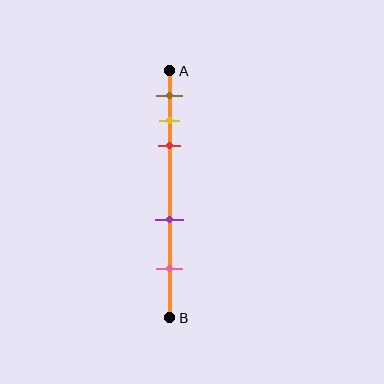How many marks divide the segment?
There are 5 marks dividing the segment.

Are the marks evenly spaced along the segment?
No, the marks are not evenly spaced.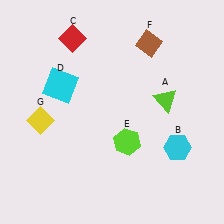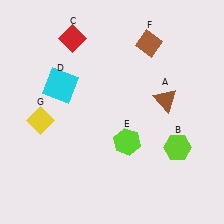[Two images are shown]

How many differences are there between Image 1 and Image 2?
There are 2 differences between the two images.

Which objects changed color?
A changed from lime to brown. B changed from cyan to lime.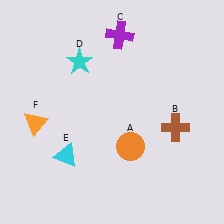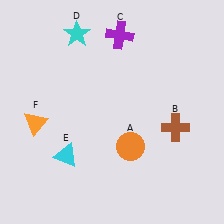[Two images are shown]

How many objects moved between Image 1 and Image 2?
1 object moved between the two images.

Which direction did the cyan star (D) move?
The cyan star (D) moved up.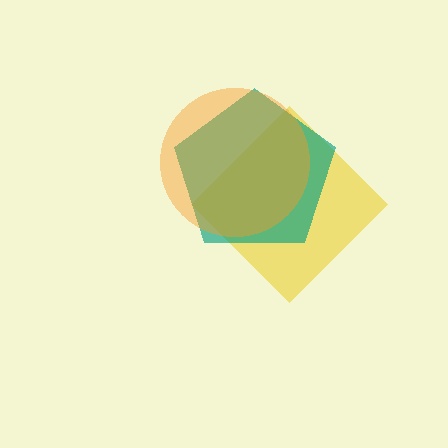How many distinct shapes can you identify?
There are 3 distinct shapes: a yellow diamond, a teal pentagon, an orange circle.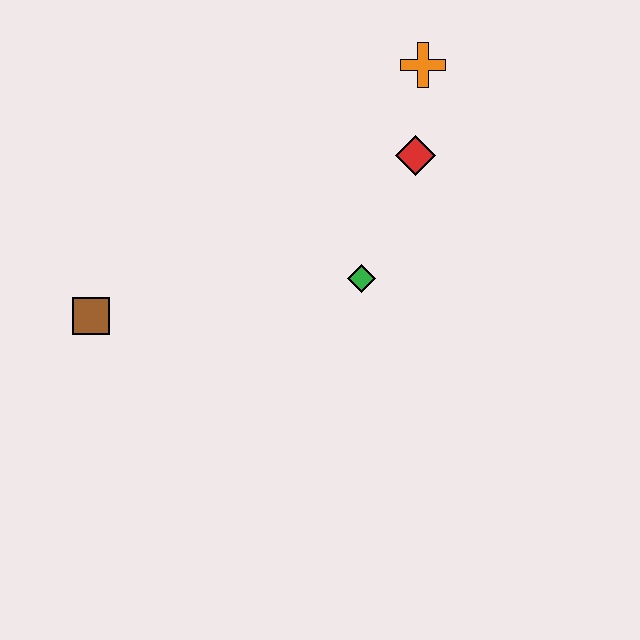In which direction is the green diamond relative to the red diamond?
The green diamond is below the red diamond.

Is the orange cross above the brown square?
Yes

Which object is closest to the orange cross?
The red diamond is closest to the orange cross.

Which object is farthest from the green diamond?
The brown square is farthest from the green diamond.